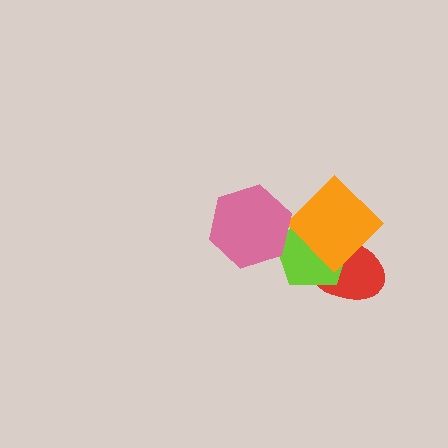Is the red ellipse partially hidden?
Yes, it is partially covered by another shape.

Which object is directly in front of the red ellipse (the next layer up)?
The lime pentagon is directly in front of the red ellipse.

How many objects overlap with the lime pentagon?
3 objects overlap with the lime pentagon.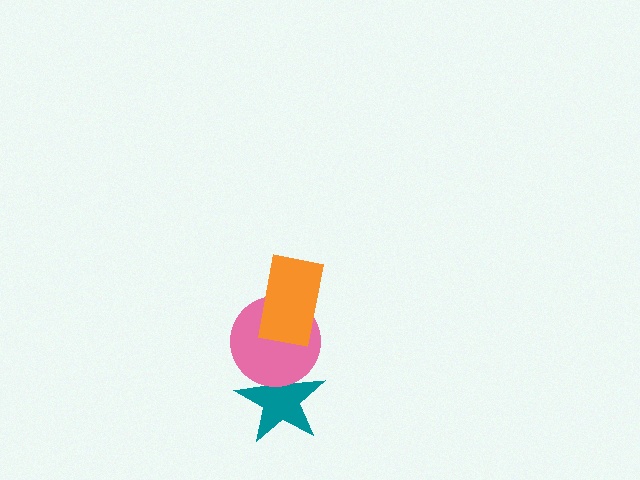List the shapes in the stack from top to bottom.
From top to bottom: the orange rectangle, the pink circle, the teal star.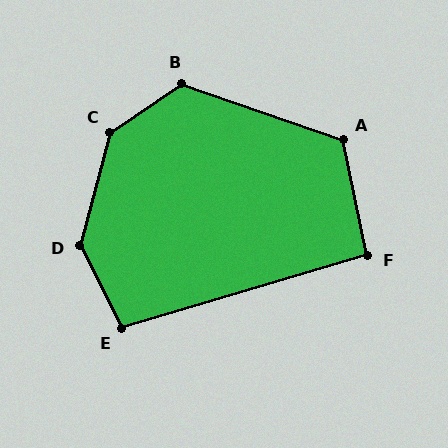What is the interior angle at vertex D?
Approximately 138 degrees (obtuse).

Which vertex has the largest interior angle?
C, at approximately 139 degrees.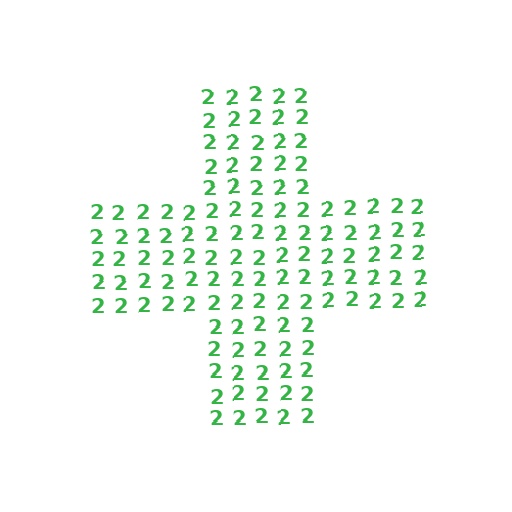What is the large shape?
The large shape is a cross.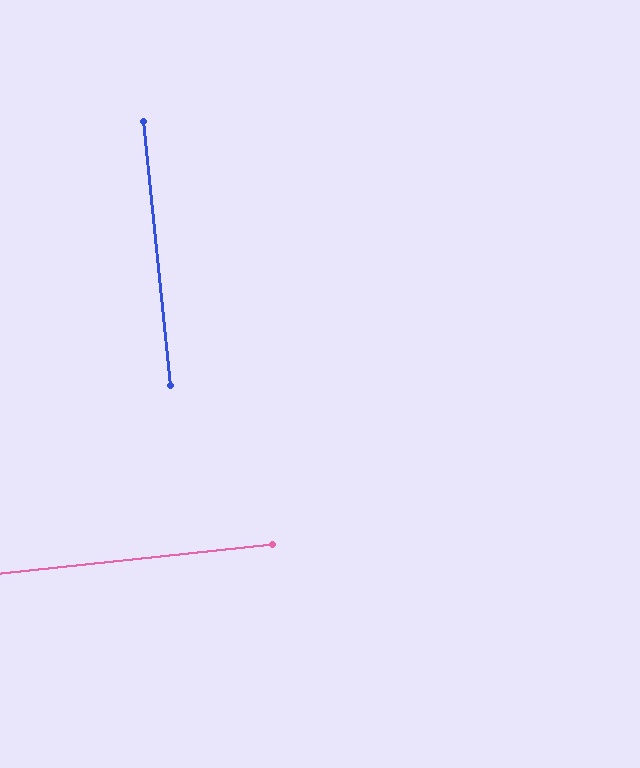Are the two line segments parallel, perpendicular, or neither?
Perpendicular — they meet at approximately 90°.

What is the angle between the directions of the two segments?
Approximately 90 degrees.